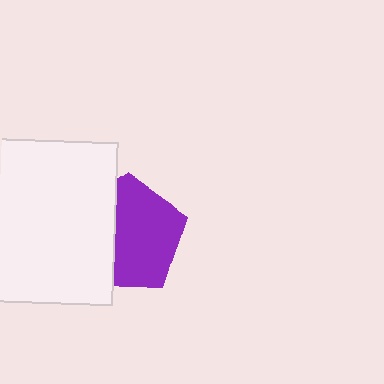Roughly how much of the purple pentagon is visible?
About half of it is visible (roughly 62%).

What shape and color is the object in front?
The object in front is a white square.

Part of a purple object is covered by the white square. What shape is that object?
It is a pentagon.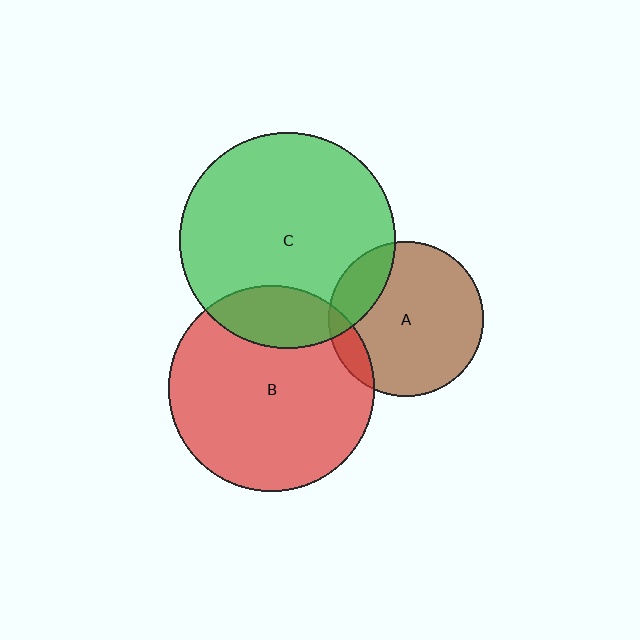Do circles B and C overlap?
Yes.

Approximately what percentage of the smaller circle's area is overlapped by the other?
Approximately 20%.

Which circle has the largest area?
Circle C (green).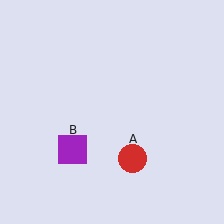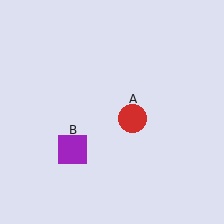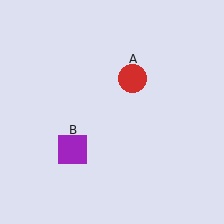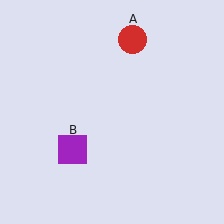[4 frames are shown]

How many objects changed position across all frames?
1 object changed position: red circle (object A).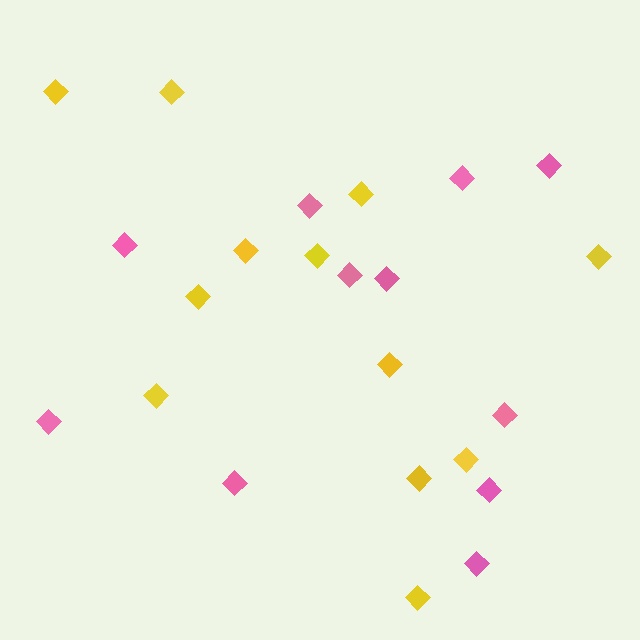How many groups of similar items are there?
There are 2 groups: one group of yellow diamonds (12) and one group of pink diamonds (11).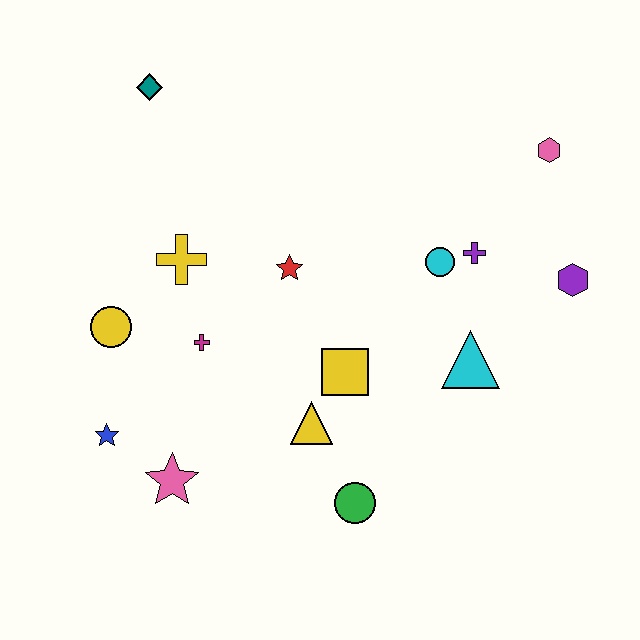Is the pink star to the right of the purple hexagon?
No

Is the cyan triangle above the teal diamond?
No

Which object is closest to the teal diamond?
The yellow cross is closest to the teal diamond.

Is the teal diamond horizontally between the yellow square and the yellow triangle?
No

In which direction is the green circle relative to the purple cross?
The green circle is below the purple cross.